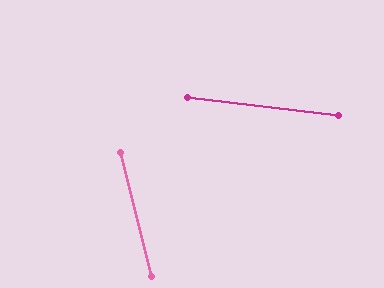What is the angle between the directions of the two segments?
Approximately 69 degrees.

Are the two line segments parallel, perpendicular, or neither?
Neither parallel nor perpendicular — they differ by about 69°.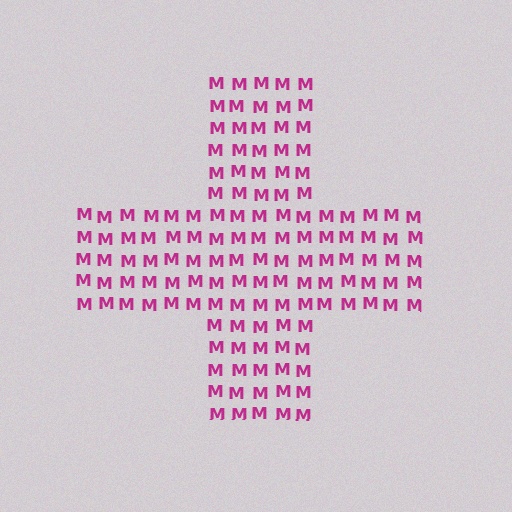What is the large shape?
The large shape is a cross.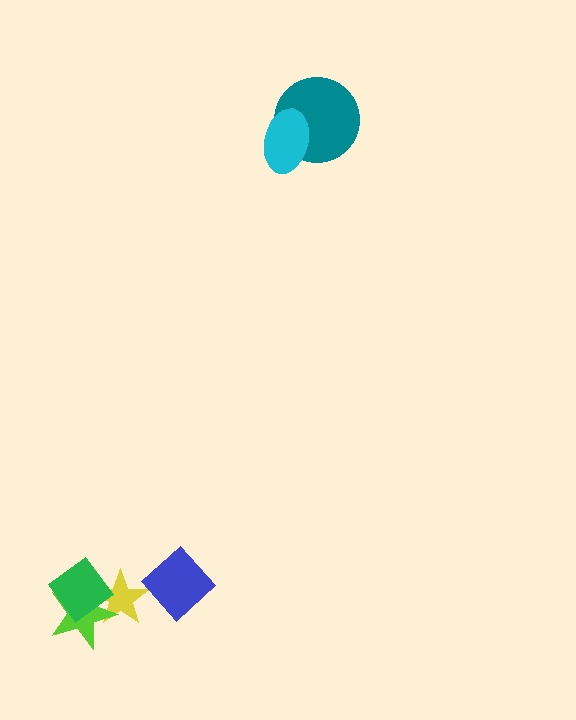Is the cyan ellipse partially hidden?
No, no other shape covers it.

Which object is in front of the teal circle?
The cyan ellipse is in front of the teal circle.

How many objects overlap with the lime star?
2 objects overlap with the lime star.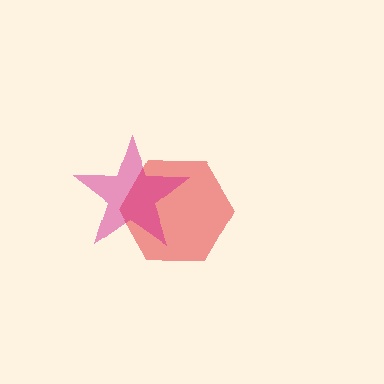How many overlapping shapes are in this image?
There are 2 overlapping shapes in the image.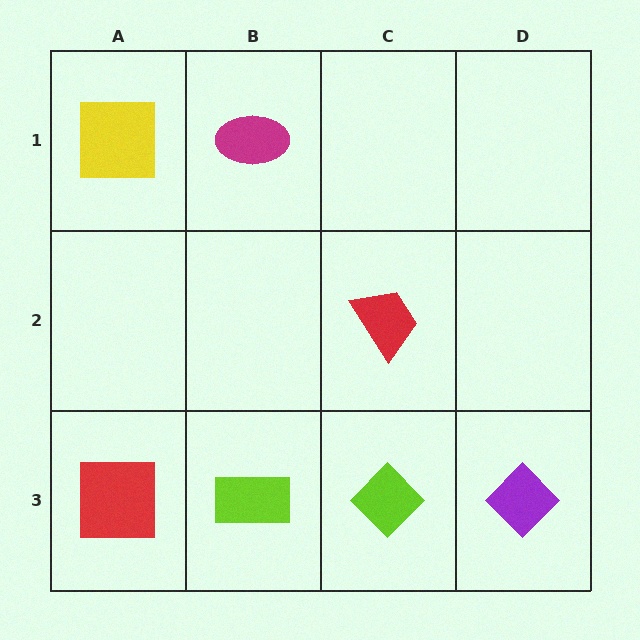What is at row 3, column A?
A red square.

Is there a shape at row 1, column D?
No, that cell is empty.